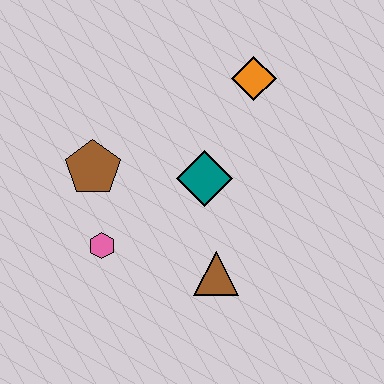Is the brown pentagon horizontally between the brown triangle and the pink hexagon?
No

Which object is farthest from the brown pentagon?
The orange diamond is farthest from the brown pentagon.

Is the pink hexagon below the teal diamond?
Yes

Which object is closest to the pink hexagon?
The brown pentagon is closest to the pink hexagon.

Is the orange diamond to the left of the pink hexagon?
No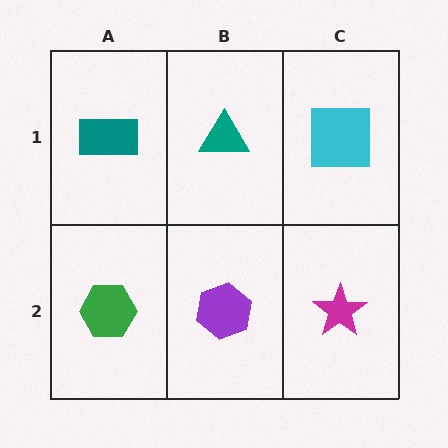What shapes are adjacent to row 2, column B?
A teal triangle (row 1, column B), a green hexagon (row 2, column A), a magenta star (row 2, column C).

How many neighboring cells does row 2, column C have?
2.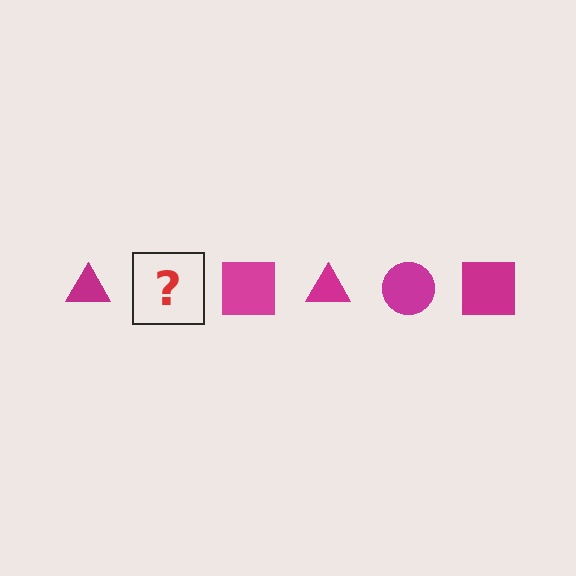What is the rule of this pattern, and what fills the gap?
The rule is that the pattern cycles through triangle, circle, square shapes in magenta. The gap should be filled with a magenta circle.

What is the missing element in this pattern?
The missing element is a magenta circle.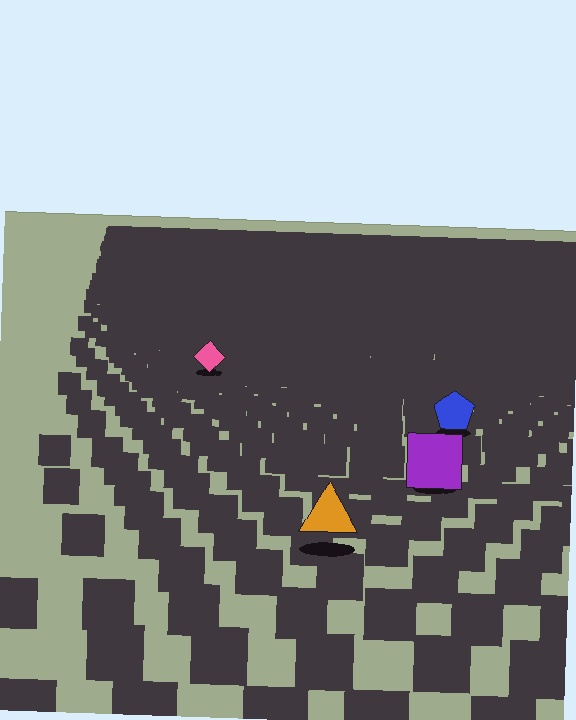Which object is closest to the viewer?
The orange triangle is closest. The texture marks near it are larger and more spread out.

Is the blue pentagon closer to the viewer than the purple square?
No. The purple square is closer — you can tell from the texture gradient: the ground texture is coarser near it.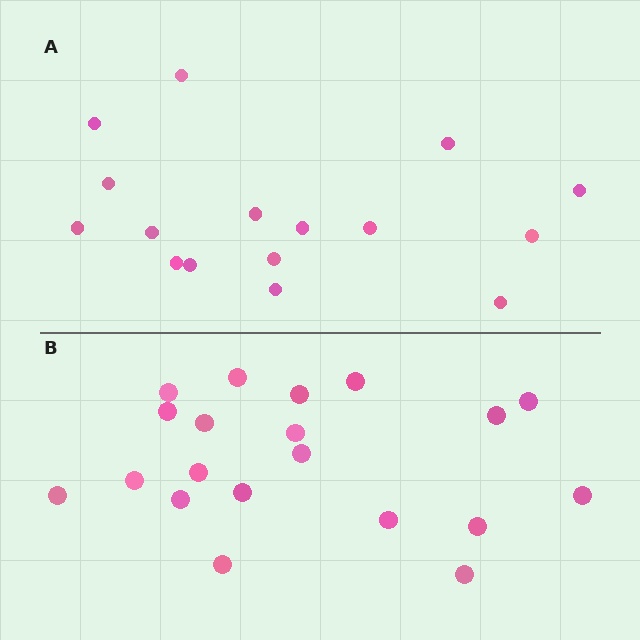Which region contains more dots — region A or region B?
Region B (the bottom region) has more dots.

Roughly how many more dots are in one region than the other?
Region B has about 4 more dots than region A.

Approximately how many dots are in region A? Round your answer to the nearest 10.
About 20 dots. (The exact count is 16, which rounds to 20.)